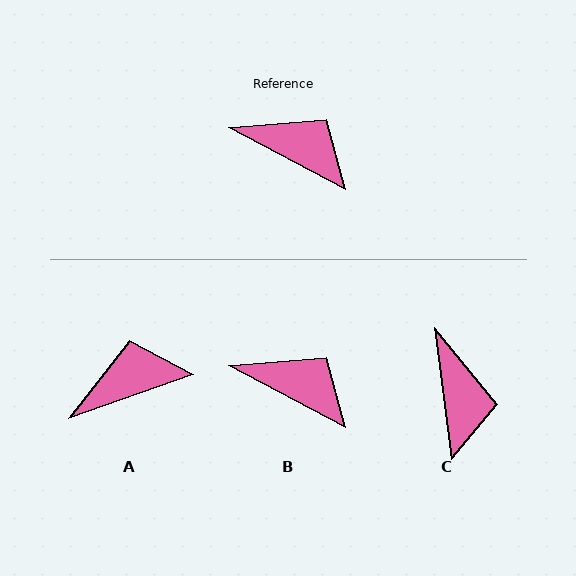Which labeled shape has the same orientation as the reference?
B.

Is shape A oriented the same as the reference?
No, it is off by about 47 degrees.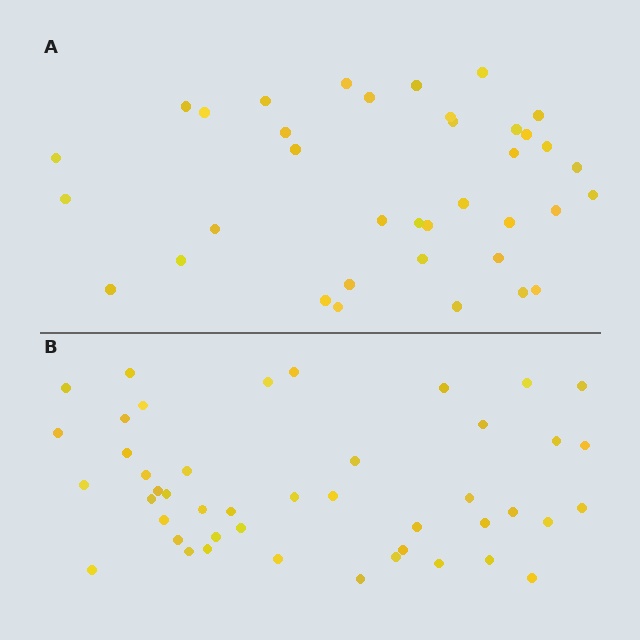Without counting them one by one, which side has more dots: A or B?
Region B (the bottom region) has more dots.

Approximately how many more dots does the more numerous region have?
Region B has roughly 8 or so more dots than region A.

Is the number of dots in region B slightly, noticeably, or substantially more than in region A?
Region B has only slightly more — the two regions are fairly close. The ratio is roughly 1.2 to 1.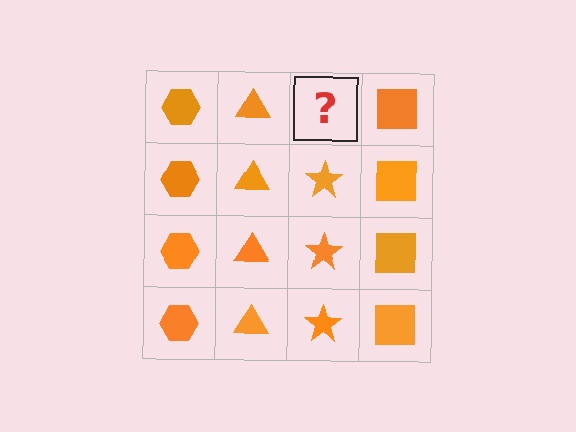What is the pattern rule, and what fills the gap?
The rule is that each column has a consistent shape. The gap should be filled with an orange star.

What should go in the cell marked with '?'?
The missing cell should contain an orange star.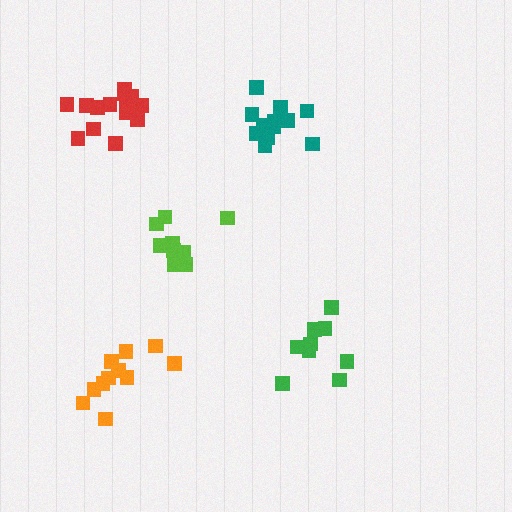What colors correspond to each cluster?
The clusters are colored: red, lime, green, orange, teal.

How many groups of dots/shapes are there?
There are 5 groups.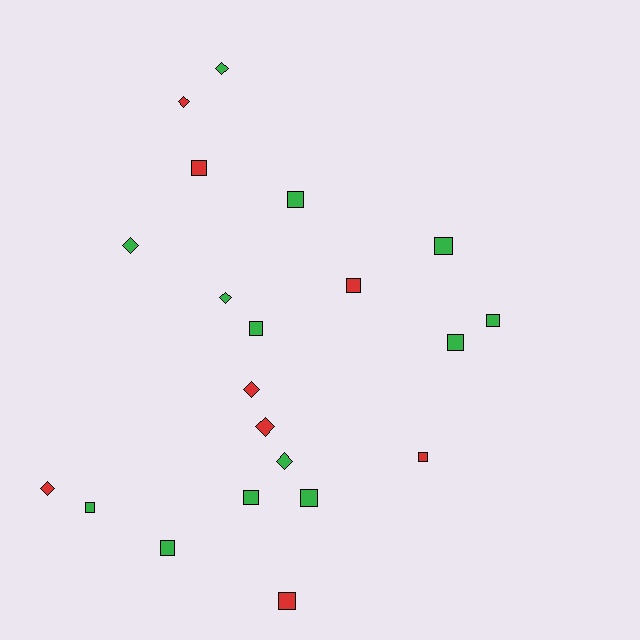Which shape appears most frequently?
Square, with 13 objects.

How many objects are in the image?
There are 21 objects.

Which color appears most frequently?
Green, with 13 objects.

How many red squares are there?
There are 4 red squares.